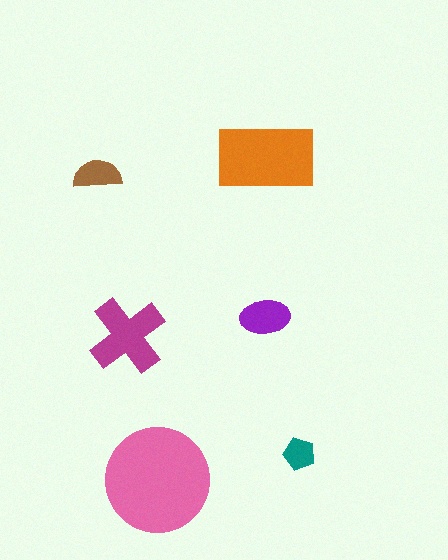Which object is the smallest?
The teal pentagon.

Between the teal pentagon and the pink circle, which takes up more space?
The pink circle.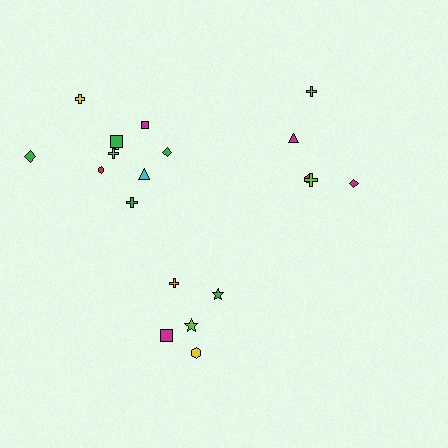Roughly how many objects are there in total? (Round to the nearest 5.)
Roughly 20 objects in total.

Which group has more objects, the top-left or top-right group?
The top-left group.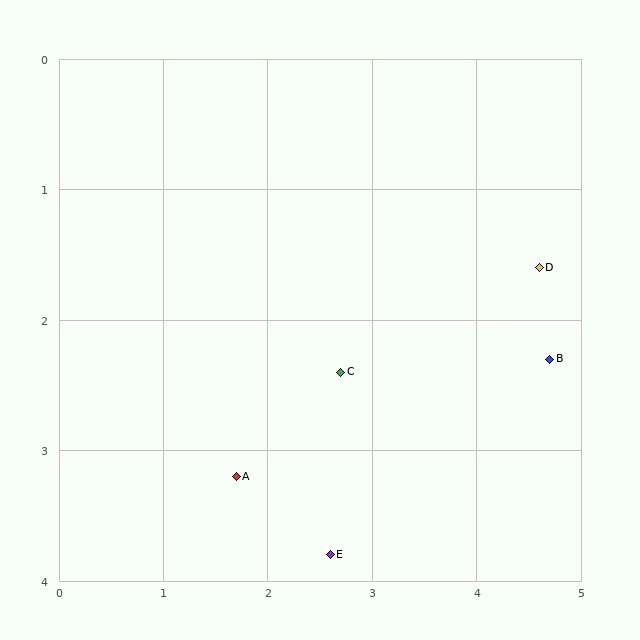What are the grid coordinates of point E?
Point E is at approximately (2.6, 3.8).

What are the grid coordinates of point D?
Point D is at approximately (4.6, 1.6).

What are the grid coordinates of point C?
Point C is at approximately (2.7, 2.4).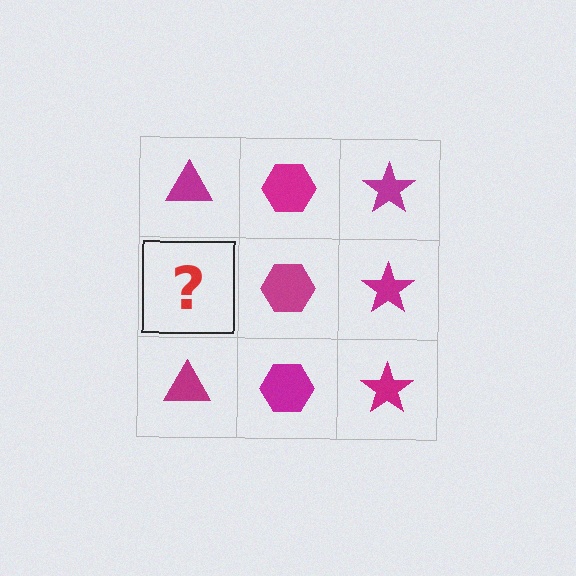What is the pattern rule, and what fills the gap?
The rule is that each column has a consistent shape. The gap should be filled with a magenta triangle.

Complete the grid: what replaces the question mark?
The question mark should be replaced with a magenta triangle.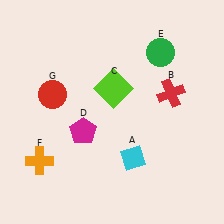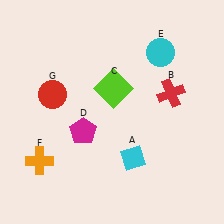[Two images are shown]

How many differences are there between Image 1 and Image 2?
There is 1 difference between the two images.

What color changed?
The circle (E) changed from green in Image 1 to cyan in Image 2.